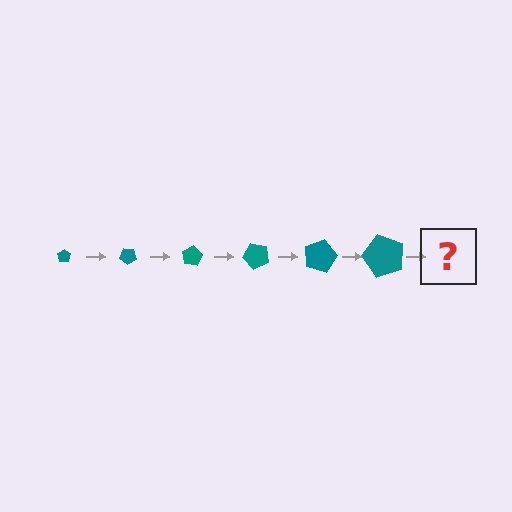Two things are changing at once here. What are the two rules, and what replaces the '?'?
The two rules are that the pentagon grows larger each step and it rotates 40 degrees each step. The '?' should be a pentagon, larger than the previous one and rotated 240 degrees from the start.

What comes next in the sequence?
The next element should be a pentagon, larger than the previous one and rotated 240 degrees from the start.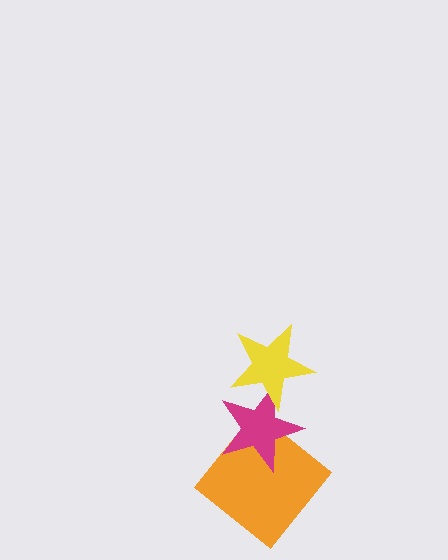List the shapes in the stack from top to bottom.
From top to bottom: the yellow star, the magenta star, the orange diamond.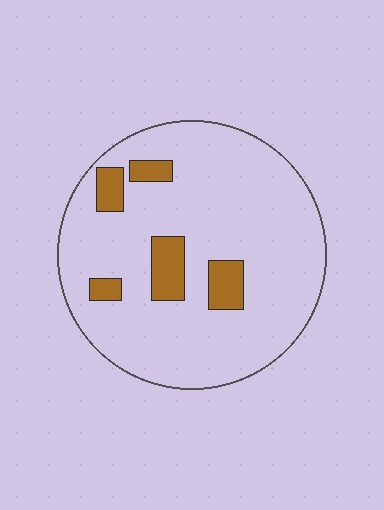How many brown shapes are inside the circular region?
5.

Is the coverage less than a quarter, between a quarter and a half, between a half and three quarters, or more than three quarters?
Less than a quarter.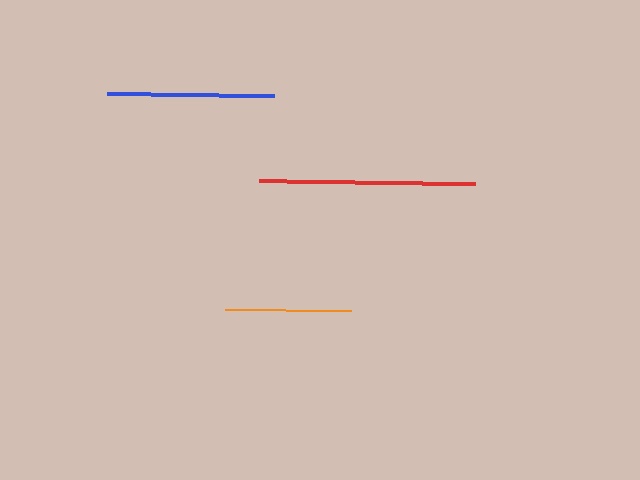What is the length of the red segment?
The red segment is approximately 216 pixels long.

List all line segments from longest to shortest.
From longest to shortest: red, blue, orange.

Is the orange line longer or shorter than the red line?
The red line is longer than the orange line.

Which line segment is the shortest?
The orange line is the shortest at approximately 126 pixels.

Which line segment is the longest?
The red line is the longest at approximately 216 pixels.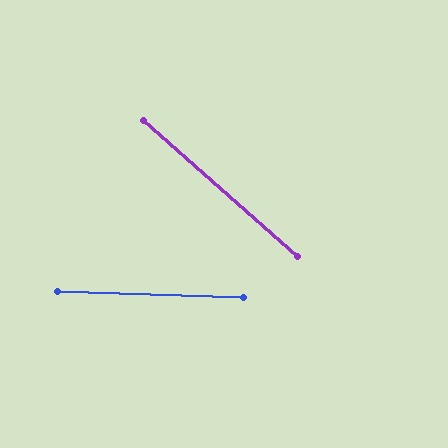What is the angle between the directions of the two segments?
Approximately 39 degrees.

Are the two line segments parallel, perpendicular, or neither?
Neither parallel nor perpendicular — they differ by about 39°.